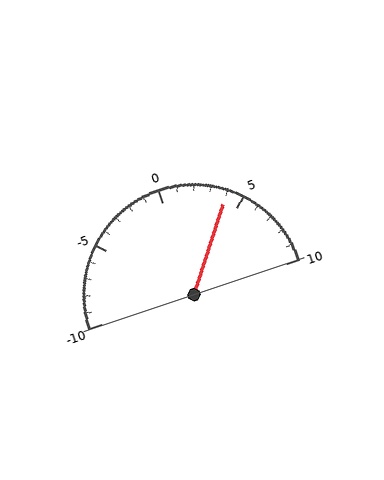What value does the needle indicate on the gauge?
The needle indicates approximately 4.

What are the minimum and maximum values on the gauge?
The gauge ranges from -10 to 10.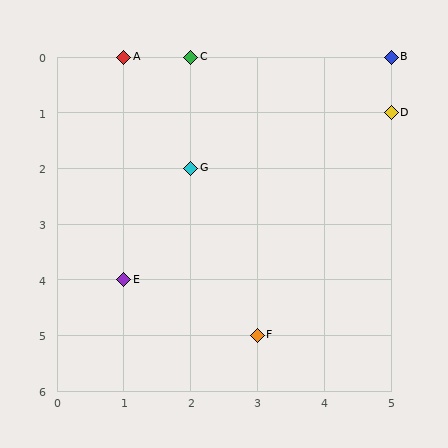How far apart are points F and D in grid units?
Points F and D are 2 columns and 4 rows apart (about 4.5 grid units diagonally).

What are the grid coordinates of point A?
Point A is at grid coordinates (1, 0).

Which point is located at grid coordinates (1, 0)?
Point A is at (1, 0).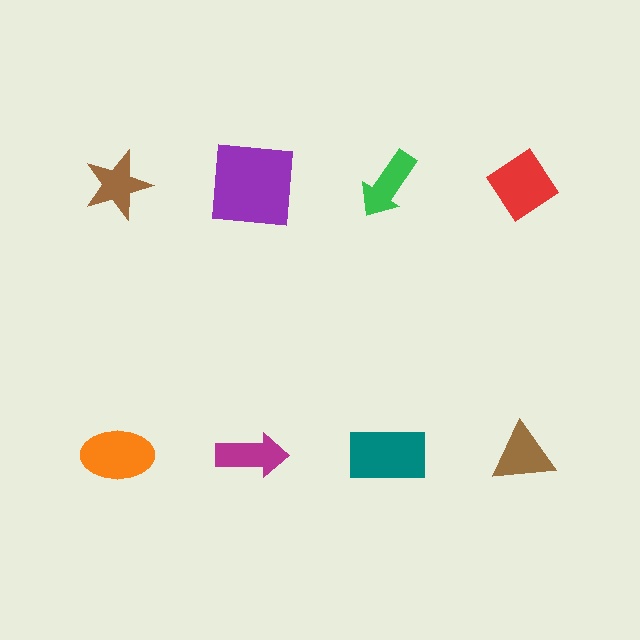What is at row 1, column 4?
A red diamond.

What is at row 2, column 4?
A brown triangle.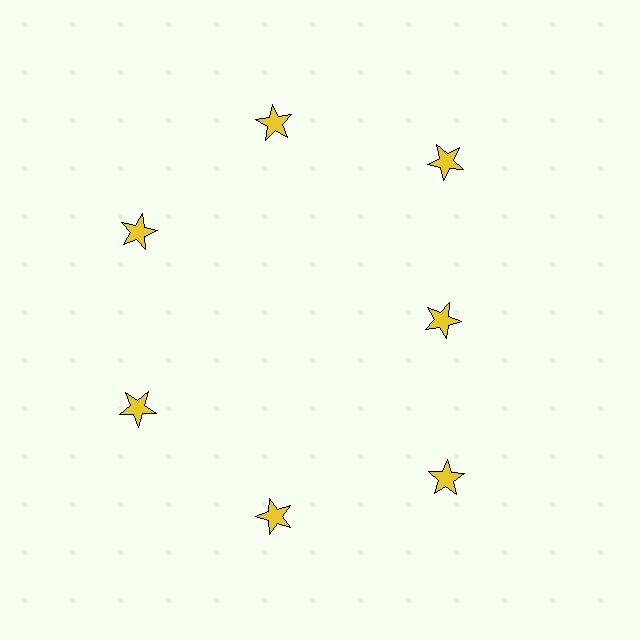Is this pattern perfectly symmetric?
No. The 7 yellow stars are arranged in a ring, but one element near the 3 o'clock position is pulled inward toward the center, breaking the 7-fold rotational symmetry.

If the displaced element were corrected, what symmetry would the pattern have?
It would have 7-fold rotational symmetry — the pattern would map onto itself every 51 degrees.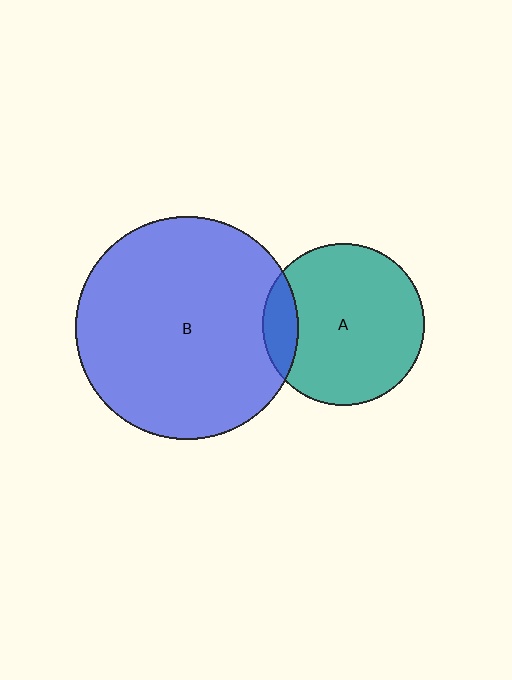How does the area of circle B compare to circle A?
Approximately 1.9 times.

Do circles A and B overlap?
Yes.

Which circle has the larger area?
Circle B (blue).